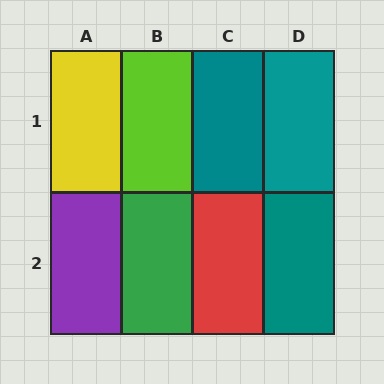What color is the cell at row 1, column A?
Yellow.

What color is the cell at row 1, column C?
Teal.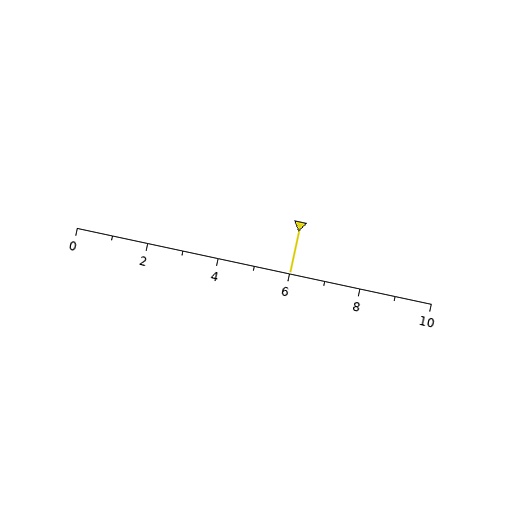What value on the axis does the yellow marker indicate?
The marker indicates approximately 6.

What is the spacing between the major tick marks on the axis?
The major ticks are spaced 2 apart.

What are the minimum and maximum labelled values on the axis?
The axis runs from 0 to 10.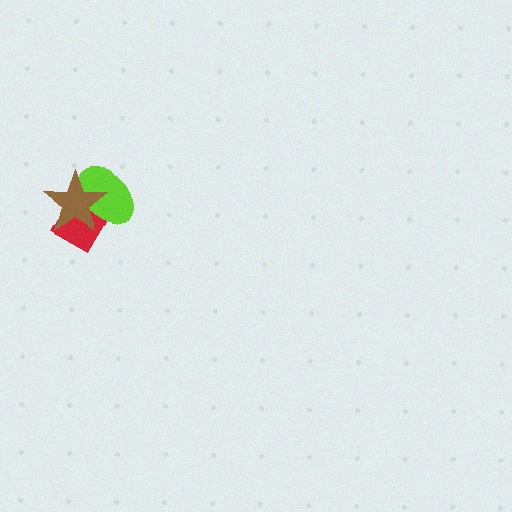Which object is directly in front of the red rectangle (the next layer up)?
The lime ellipse is directly in front of the red rectangle.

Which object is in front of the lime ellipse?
The brown star is in front of the lime ellipse.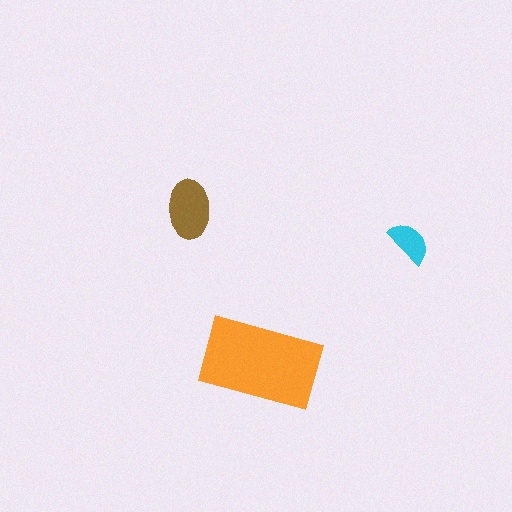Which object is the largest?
The orange rectangle.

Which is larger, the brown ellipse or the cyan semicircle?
The brown ellipse.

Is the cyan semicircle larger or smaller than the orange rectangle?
Smaller.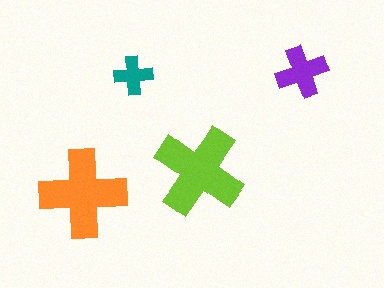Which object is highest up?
The teal cross is topmost.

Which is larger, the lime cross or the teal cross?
The lime one.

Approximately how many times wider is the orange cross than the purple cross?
About 1.5 times wider.